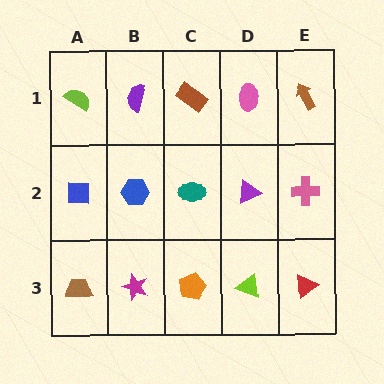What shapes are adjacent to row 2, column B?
A purple semicircle (row 1, column B), a magenta star (row 3, column B), a blue square (row 2, column A), a teal ellipse (row 2, column C).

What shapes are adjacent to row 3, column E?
A pink cross (row 2, column E), a lime triangle (row 3, column D).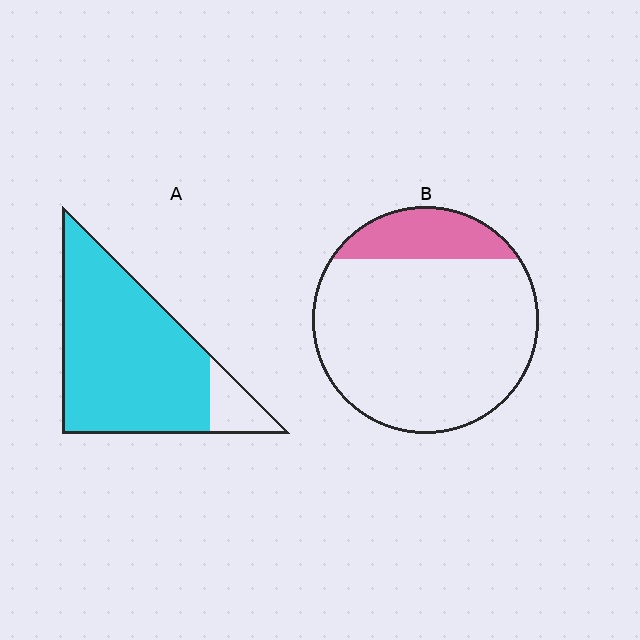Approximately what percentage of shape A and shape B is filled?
A is approximately 90% and B is approximately 20%.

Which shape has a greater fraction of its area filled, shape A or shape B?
Shape A.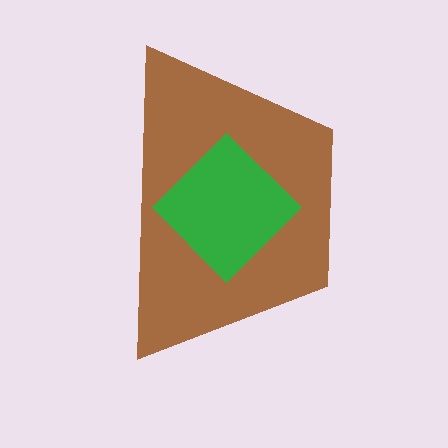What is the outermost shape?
The brown trapezoid.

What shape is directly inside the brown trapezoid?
The green diamond.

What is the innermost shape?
The green diamond.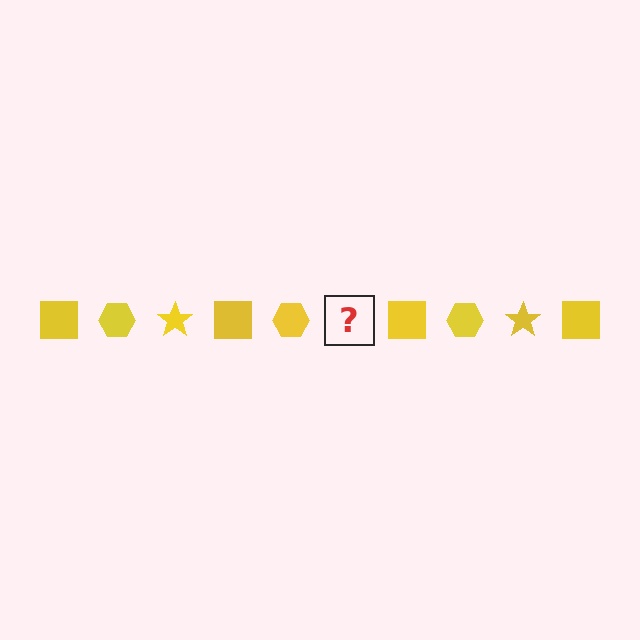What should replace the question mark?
The question mark should be replaced with a yellow star.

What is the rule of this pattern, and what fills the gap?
The rule is that the pattern cycles through square, hexagon, star shapes in yellow. The gap should be filled with a yellow star.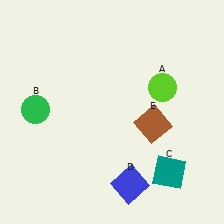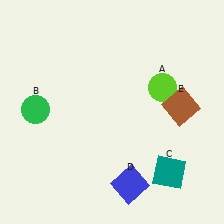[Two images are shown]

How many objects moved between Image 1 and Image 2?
1 object moved between the two images.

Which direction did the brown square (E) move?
The brown square (E) moved right.